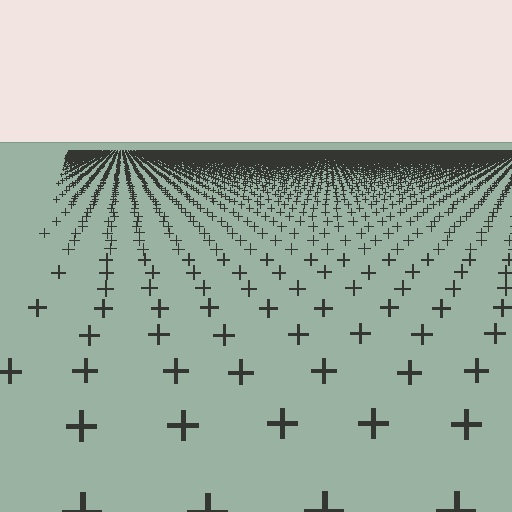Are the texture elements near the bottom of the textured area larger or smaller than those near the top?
Larger. Near the bottom, elements are closer to the viewer and appear at a bigger on-screen size.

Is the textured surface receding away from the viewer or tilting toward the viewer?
The surface is receding away from the viewer. Texture elements get smaller and denser toward the top.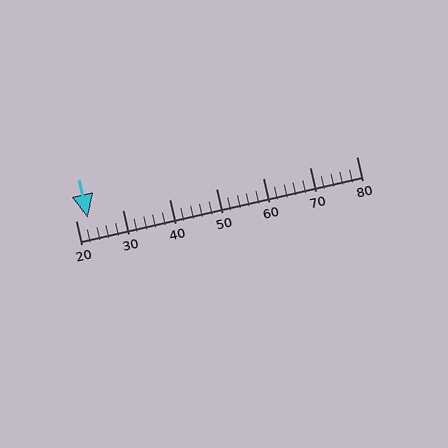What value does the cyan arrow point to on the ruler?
The cyan arrow points to approximately 22.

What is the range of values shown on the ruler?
The ruler shows values from 20 to 80.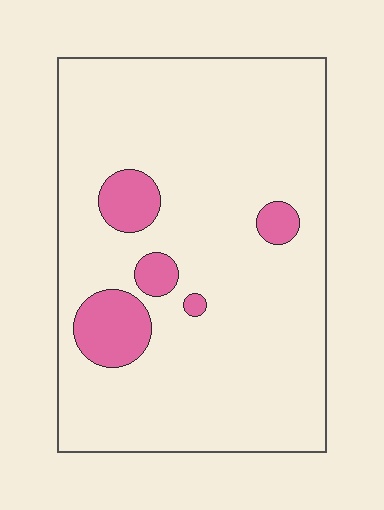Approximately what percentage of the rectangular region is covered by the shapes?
Approximately 10%.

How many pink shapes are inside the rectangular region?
5.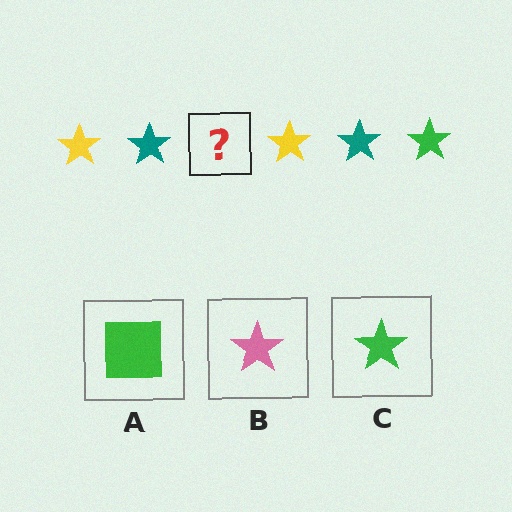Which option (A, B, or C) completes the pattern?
C.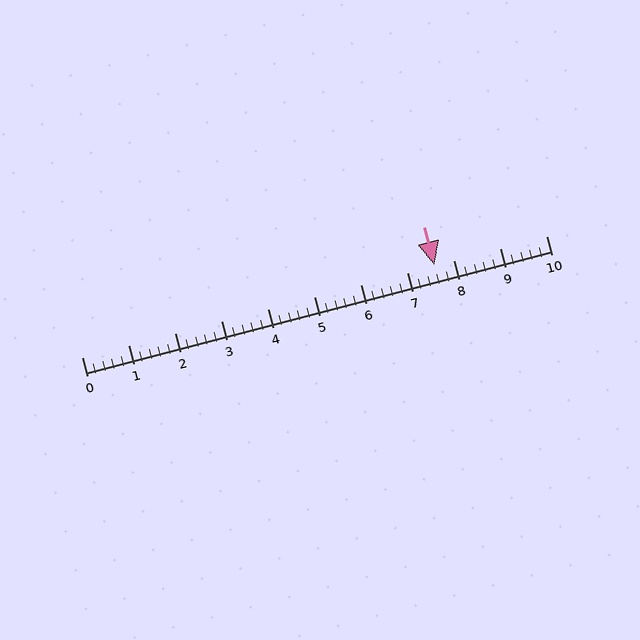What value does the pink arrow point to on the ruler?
The pink arrow points to approximately 7.6.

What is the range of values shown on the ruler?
The ruler shows values from 0 to 10.